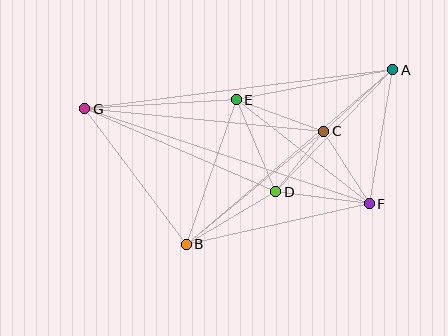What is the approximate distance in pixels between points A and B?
The distance between A and B is approximately 270 pixels.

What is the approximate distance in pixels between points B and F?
The distance between B and F is approximately 187 pixels.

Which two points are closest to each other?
Points C and D are closest to each other.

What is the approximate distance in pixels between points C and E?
The distance between C and E is approximately 93 pixels.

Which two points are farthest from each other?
Points A and G are farthest from each other.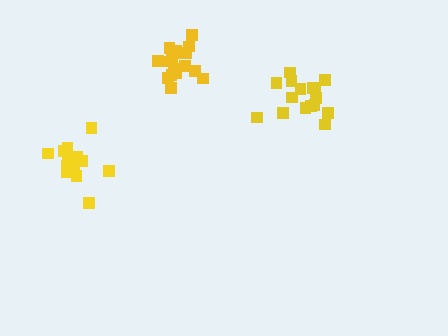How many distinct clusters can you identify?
There are 3 distinct clusters.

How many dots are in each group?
Group 1: 17 dots, Group 2: 16 dots, Group 3: 14 dots (47 total).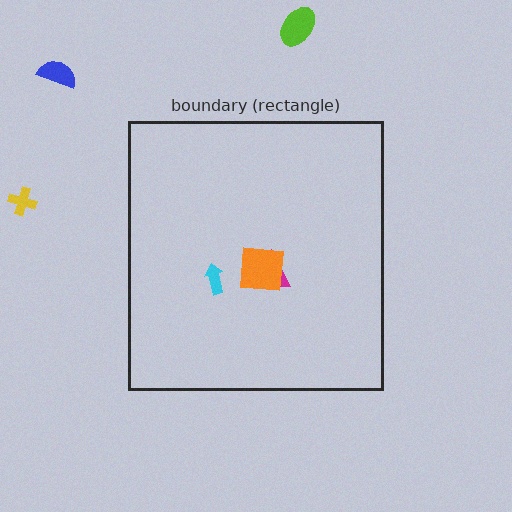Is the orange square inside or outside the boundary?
Inside.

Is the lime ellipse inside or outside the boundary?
Outside.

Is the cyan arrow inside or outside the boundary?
Inside.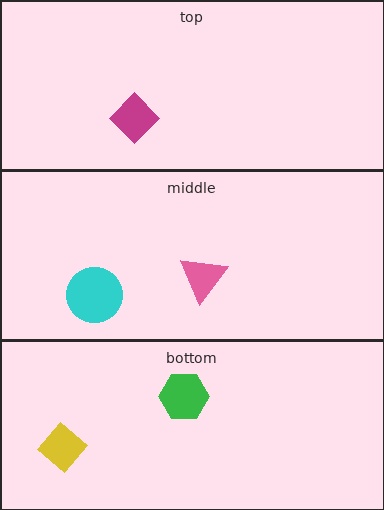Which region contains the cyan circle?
The middle region.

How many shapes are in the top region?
1.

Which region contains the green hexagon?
The bottom region.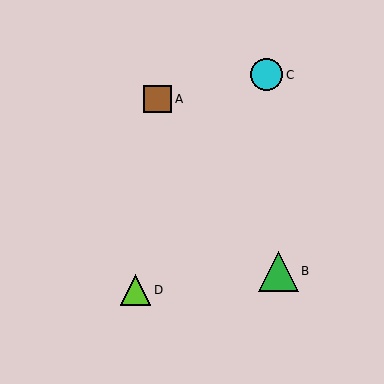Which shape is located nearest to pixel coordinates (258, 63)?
The cyan circle (labeled C) at (267, 75) is nearest to that location.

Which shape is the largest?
The green triangle (labeled B) is the largest.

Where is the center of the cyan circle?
The center of the cyan circle is at (267, 75).